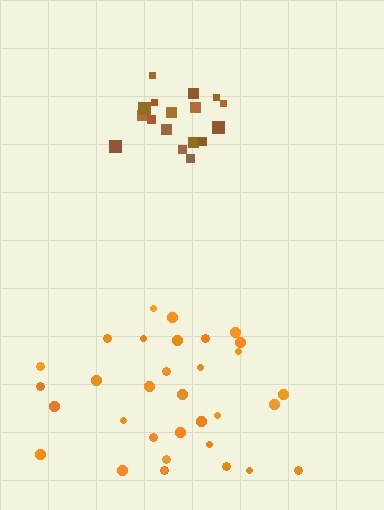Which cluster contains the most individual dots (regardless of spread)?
Orange (33).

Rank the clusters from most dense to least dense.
brown, orange.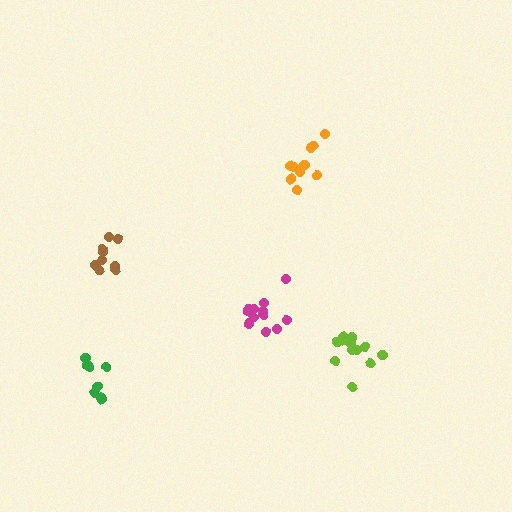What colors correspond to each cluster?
The clusters are colored: magenta, green, brown, lime, orange.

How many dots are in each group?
Group 1: 12 dots, Group 2: 8 dots, Group 3: 9 dots, Group 4: 12 dots, Group 5: 10 dots (51 total).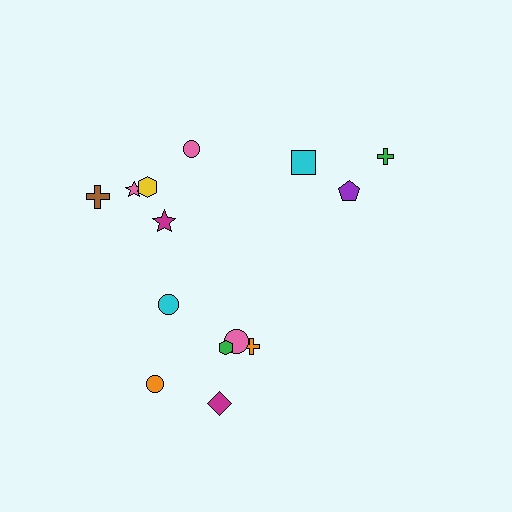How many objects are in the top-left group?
There are 5 objects.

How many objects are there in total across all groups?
There are 14 objects.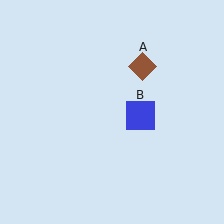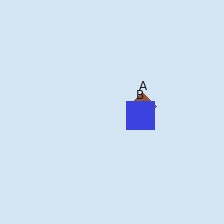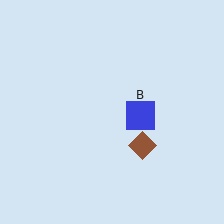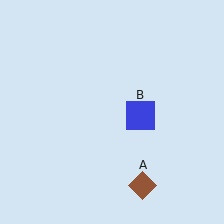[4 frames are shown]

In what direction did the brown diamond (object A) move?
The brown diamond (object A) moved down.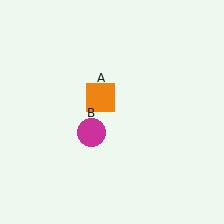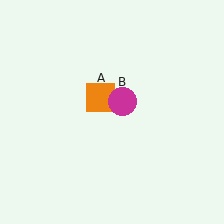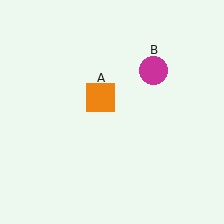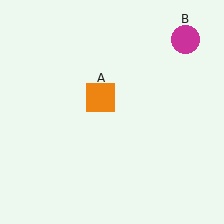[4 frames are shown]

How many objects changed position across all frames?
1 object changed position: magenta circle (object B).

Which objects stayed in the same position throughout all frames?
Orange square (object A) remained stationary.